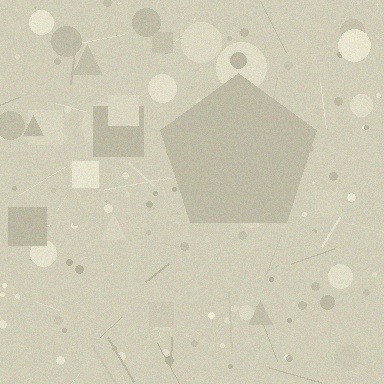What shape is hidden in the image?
A pentagon is hidden in the image.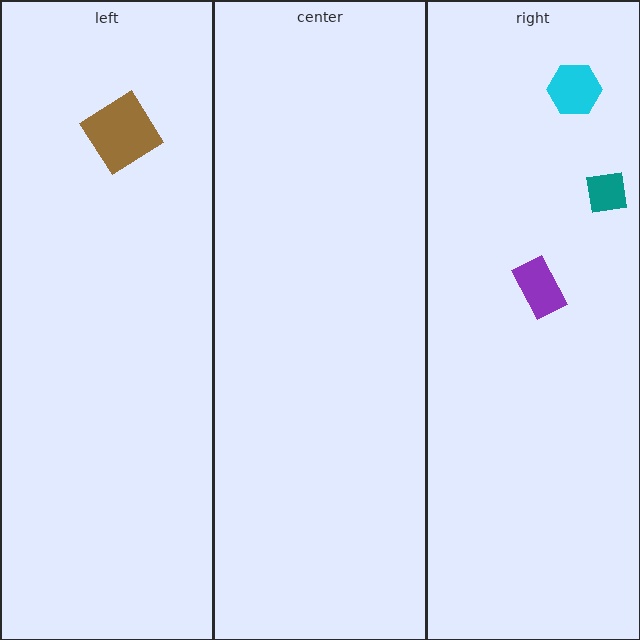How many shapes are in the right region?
3.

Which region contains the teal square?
The right region.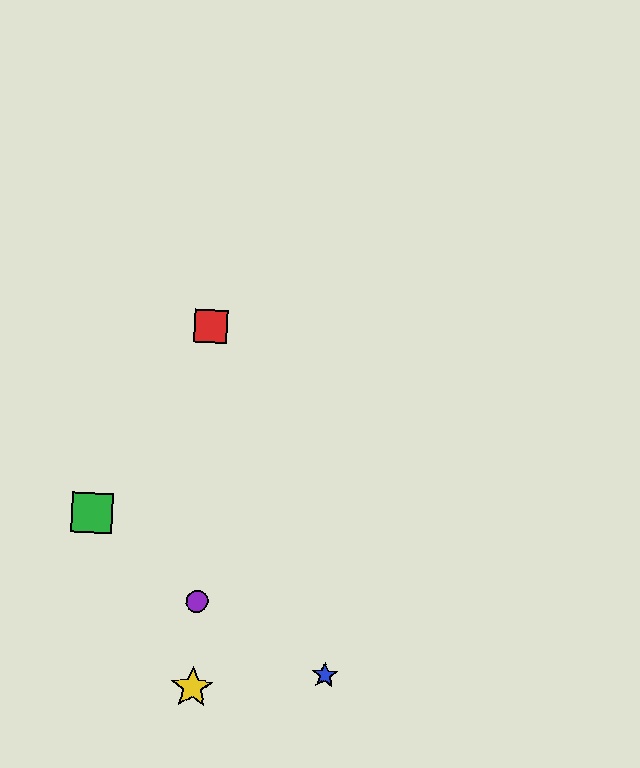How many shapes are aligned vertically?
3 shapes (the red square, the yellow star, the purple circle) are aligned vertically.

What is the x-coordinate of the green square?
The green square is at x≈92.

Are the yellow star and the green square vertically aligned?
No, the yellow star is at x≈192 and the green square is at x≈92.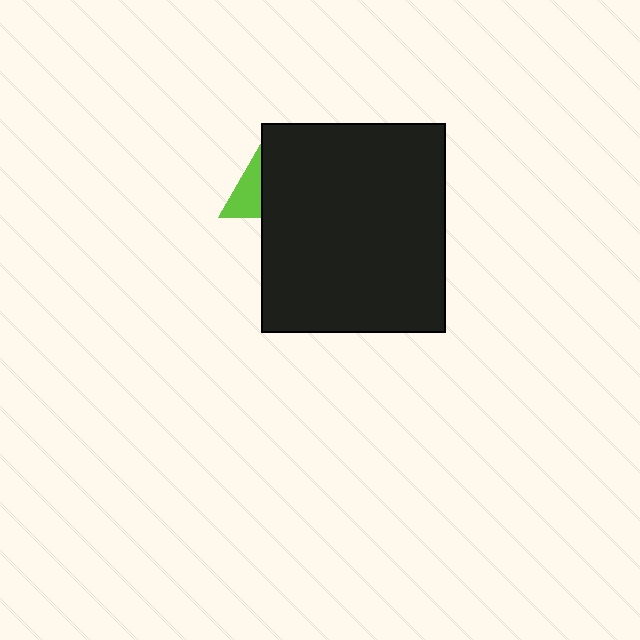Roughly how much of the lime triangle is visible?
A small part of it is visible (roughly 33%).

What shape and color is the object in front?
The object in front is a black rectangle.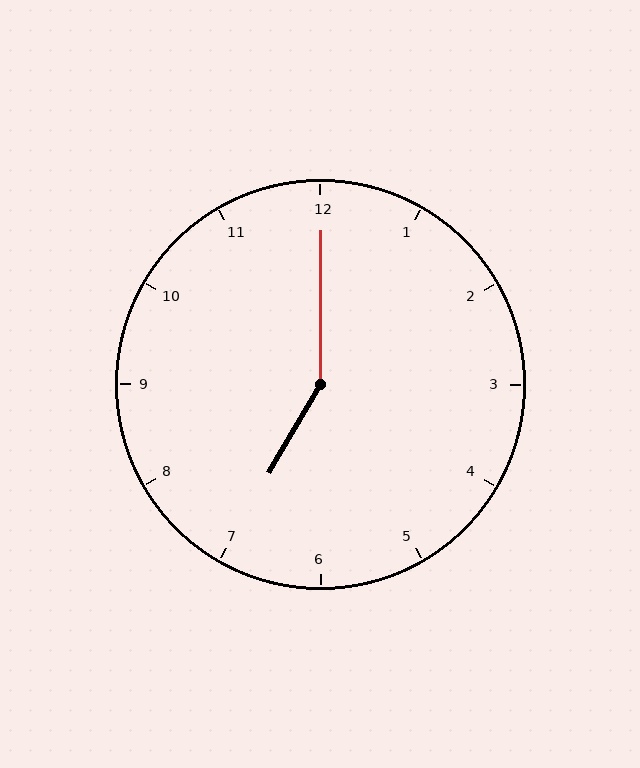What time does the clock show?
7:00.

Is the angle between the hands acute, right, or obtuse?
It is obtuse.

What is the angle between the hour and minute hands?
Approximately 150 degrees.